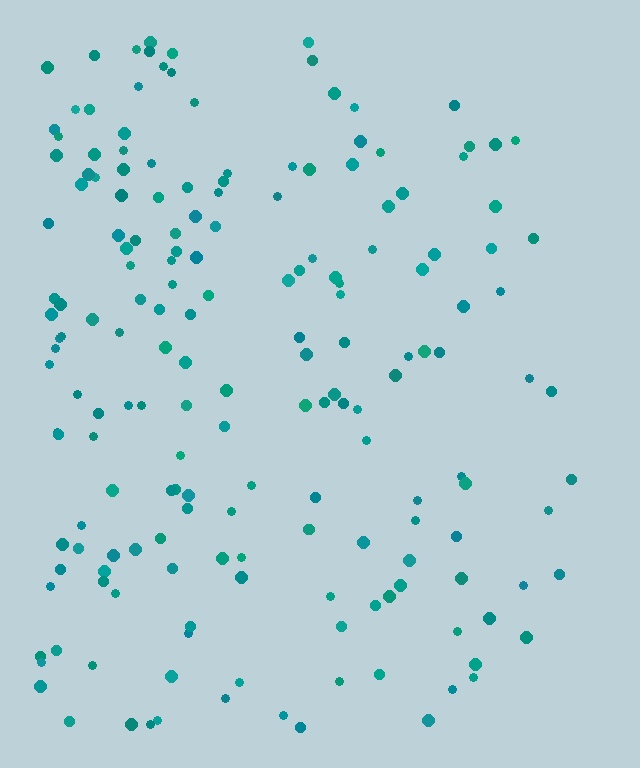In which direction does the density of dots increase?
From right to left, with the left side densest.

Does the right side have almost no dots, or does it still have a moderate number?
Still a moderate number, just noticeably fewer than the left.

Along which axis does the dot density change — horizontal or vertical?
Horizontal.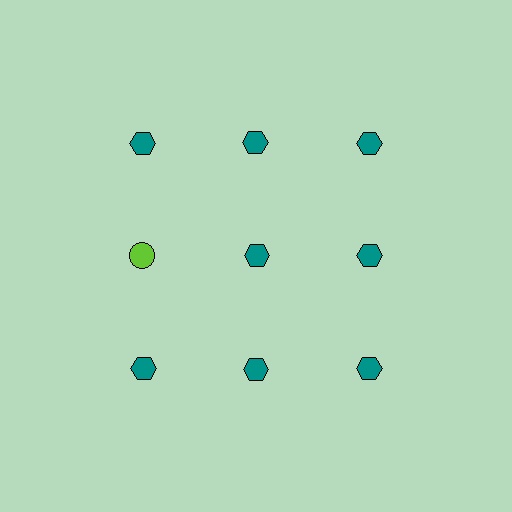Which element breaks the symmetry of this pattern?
The lime circle in the second row, leftmost column breaks the symmetry. All other shapes are teal hexagons.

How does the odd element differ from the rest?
It differs in both color (lime instead of teal) and shape (circle instead of hexagon).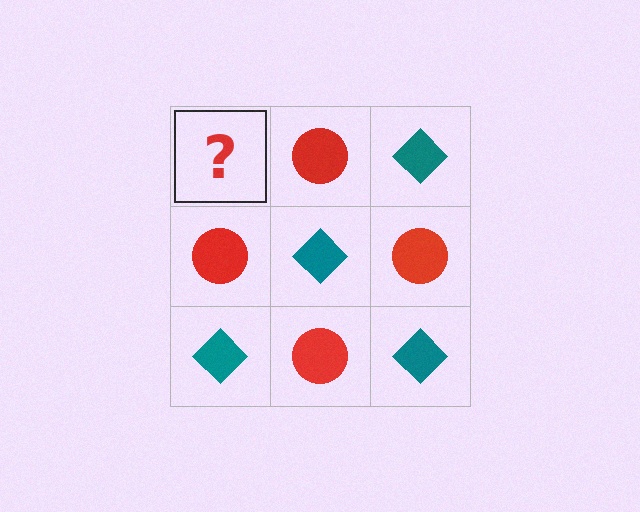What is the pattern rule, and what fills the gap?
The rule is that it alternates teal diamond and red circle in a checkerboard pattern. The gap should be filled with a teal diamond.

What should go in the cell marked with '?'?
The missing cell should contain a teal diamond.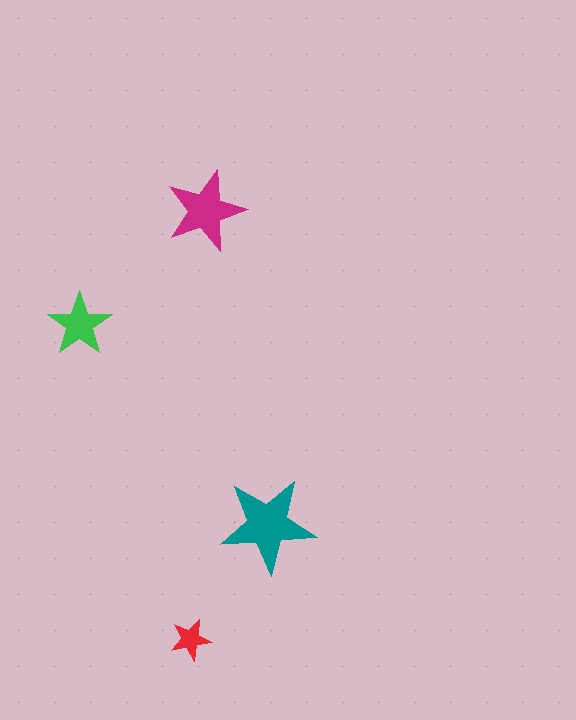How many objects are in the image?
There are 4 objects in the image.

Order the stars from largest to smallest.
the teal one, the magenta one, the green one, the red one.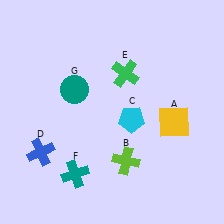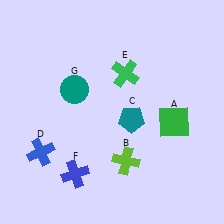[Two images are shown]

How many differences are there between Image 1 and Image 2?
There are 3 differences between the two images.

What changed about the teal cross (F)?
In Image 1, F is teal. In Image 2, it changed to blue.